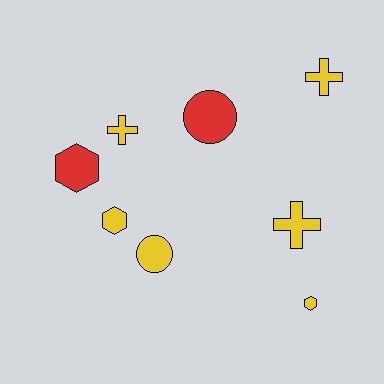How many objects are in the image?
There are 8 objects.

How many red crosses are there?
There are no red crosses.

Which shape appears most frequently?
Hexagon, with 3 objects.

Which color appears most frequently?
Yellow, with 6 objects.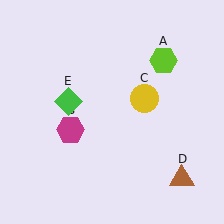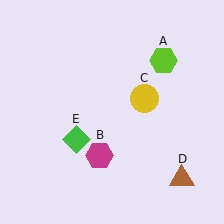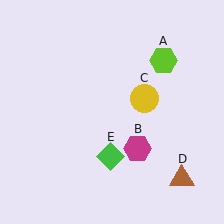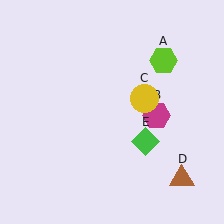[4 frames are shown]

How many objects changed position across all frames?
2 objects changed position: magenta hexagon (object B), green diamond (object E).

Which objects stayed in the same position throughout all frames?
Lime hexagon (object A) and yellow circle (object C) and brown triangle (object D) remained stationary.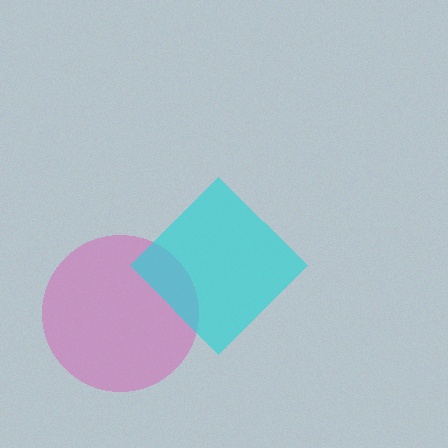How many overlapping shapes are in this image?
There are 2 overlapping shapes in the image.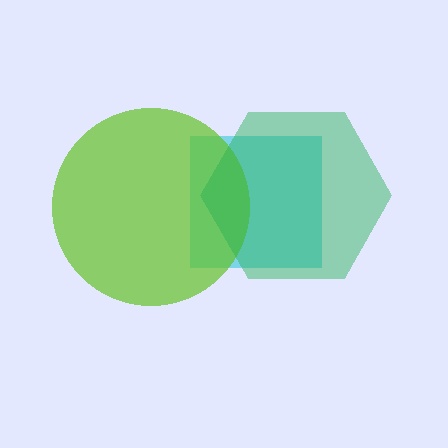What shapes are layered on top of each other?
The layered shapes are: a cyan square, a lime circle, a green hexagon.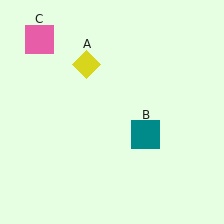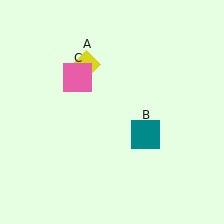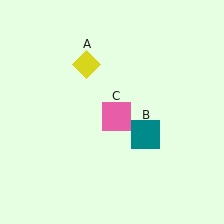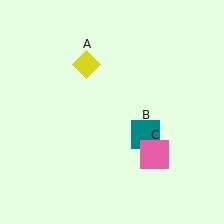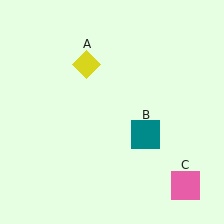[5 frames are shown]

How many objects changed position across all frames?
1 object changed position: pink square (object C).